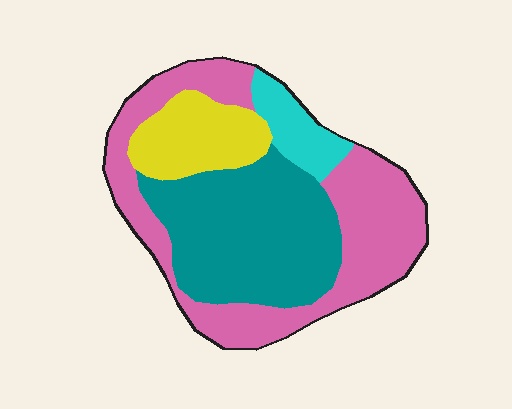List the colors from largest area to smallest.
From largest to smallest: pink, teal, yellow, cyan.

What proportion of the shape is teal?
Teal covers roughly 35% of the shape.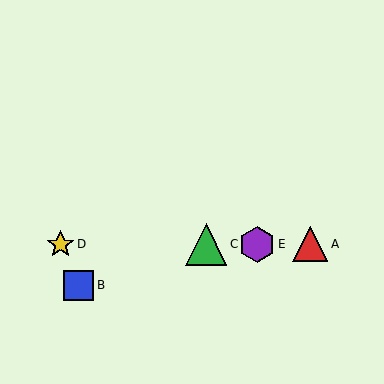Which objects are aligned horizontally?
Objects A, C, D, E are aligned horizontally.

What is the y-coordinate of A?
Object A is at y≈244.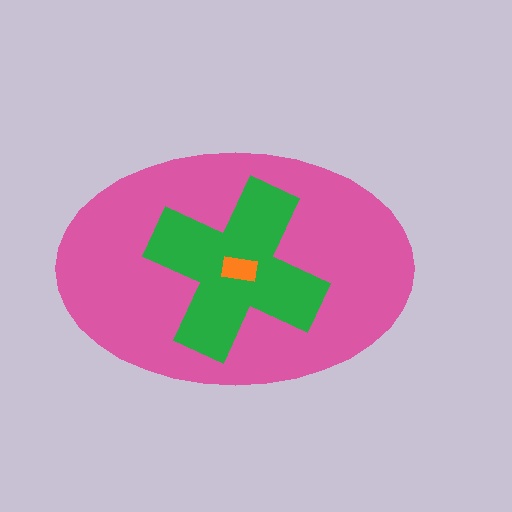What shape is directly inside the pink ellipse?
The green cross.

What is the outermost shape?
The pink ellipse.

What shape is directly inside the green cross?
The orange rectangle.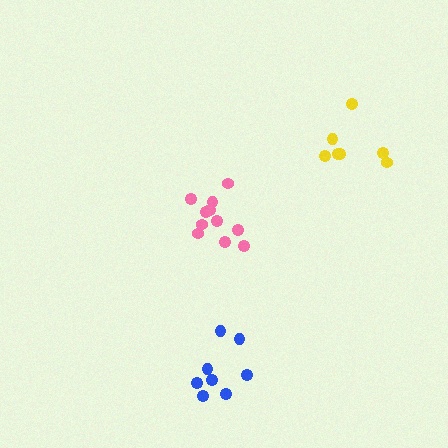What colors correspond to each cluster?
The clusters are colored: pink, blue, yellow.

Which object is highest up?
The yellow cluster is topmost.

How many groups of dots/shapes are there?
There are 3 groups.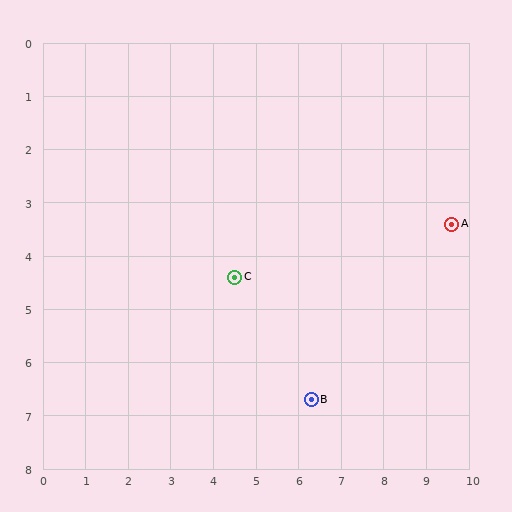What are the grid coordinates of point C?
Point C is at approximately (4.5, 4.4).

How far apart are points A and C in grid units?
Points A and C are about 5.2 grid units apart.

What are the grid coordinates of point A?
Point A is at approximately (9.6, 3.4).